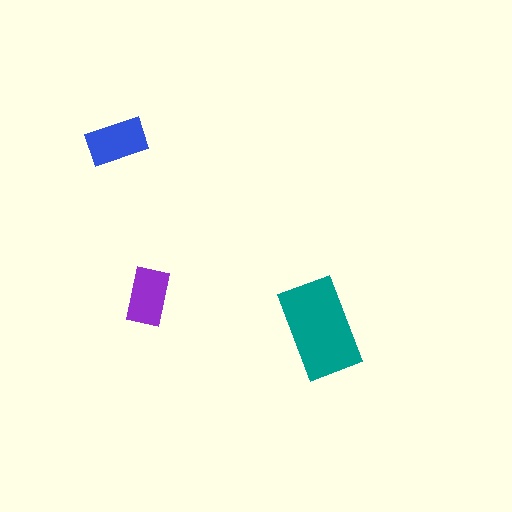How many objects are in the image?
There are 3 objects in the image.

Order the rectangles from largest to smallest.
the teal one, the blue one, the purple one.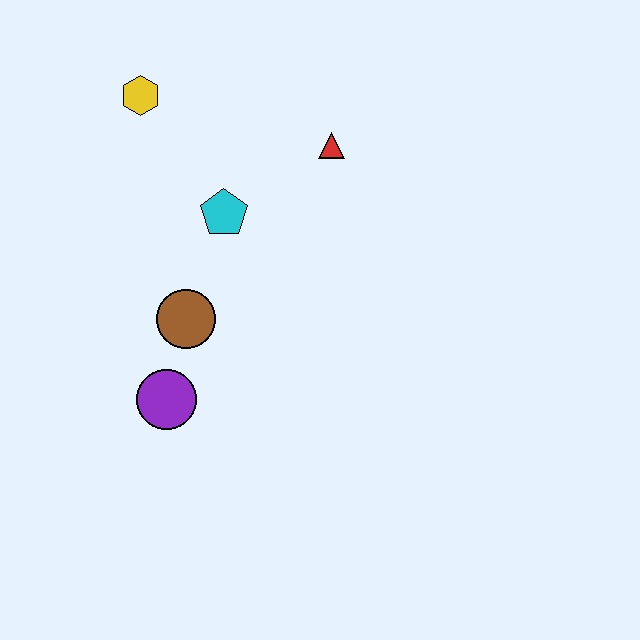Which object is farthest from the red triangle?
The purple circle is farthest from the red triangle.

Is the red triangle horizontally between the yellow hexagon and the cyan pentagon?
No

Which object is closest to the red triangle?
The cyan pentagon is closest to the red triangle.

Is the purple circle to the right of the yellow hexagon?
Yes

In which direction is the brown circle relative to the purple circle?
The brown circle is above the purple circle.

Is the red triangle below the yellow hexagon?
Yes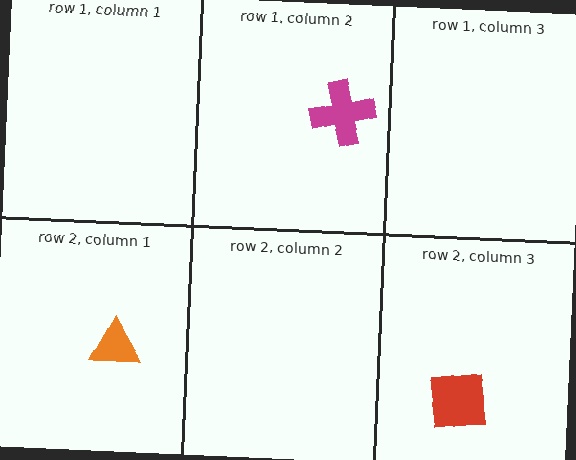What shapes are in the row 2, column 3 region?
The red square.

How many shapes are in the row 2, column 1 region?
1.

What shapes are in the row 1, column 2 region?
The magenta cross.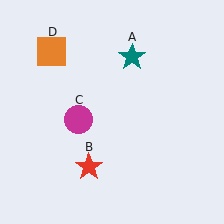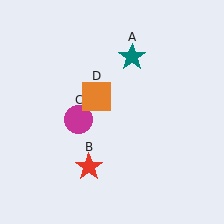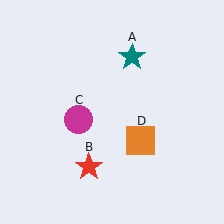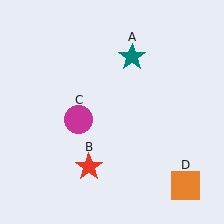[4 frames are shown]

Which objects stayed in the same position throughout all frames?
Teal star (object A) and red star (object B) and magenta circle (object C) remained stationary.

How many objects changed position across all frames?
1 object changed position: orange square (object D).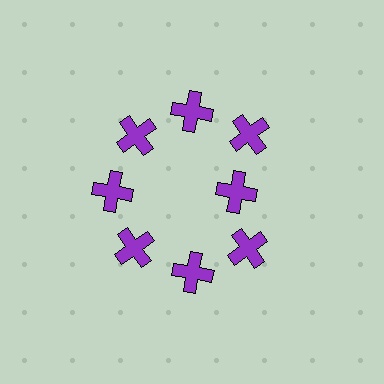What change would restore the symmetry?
The symmetry would be restored by moving it outward, back onto the ring so that all 8 crosses sit at equal angles and equal distance from the center.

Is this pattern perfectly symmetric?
No. The 8 purple crosses are arranged in a ring, but one element near the 3 o'clock position is pulled inward toward the center, breaking the 8-fold rotational symmetry.